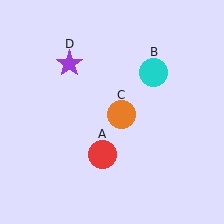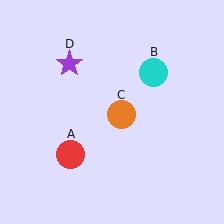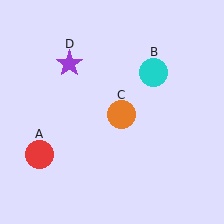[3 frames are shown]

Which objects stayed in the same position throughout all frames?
Cyan circle (object B) and orange circle (object C) and purple star (object D) remained stationary.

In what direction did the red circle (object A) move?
The red circle (object A) moved left.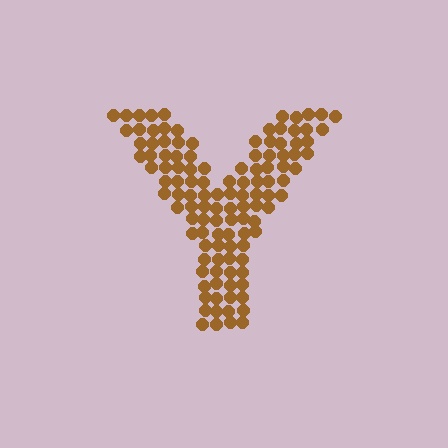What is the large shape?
The large shape is the letter Y.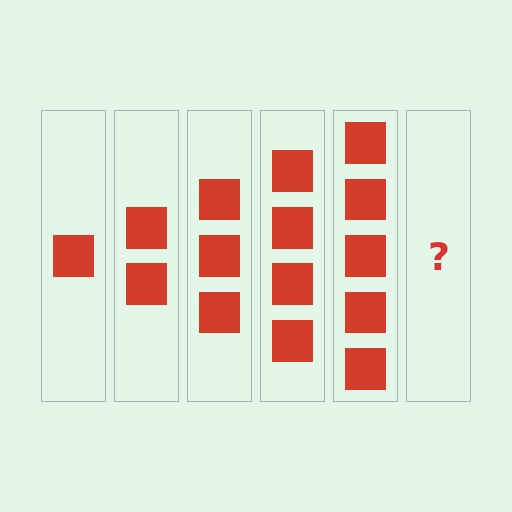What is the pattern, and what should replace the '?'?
The pattern is that each step adds one more square. The '?' should be 6 squares.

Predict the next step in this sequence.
The next step is 6 squares.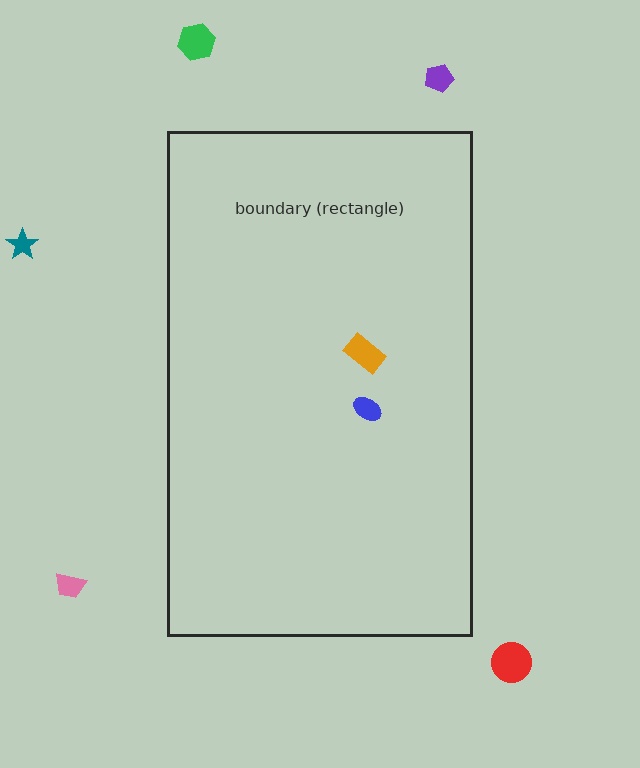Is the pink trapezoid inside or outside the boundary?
Outside.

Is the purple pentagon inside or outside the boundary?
Outside.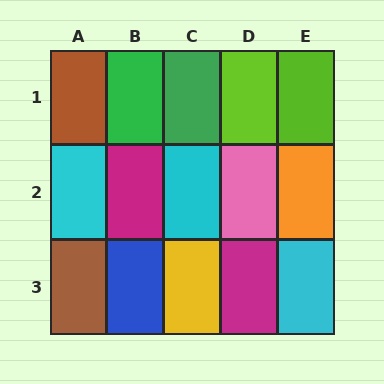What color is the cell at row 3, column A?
Brown.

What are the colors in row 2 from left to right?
Cyan, magenta, cyan, pink, orange.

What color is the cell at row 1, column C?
Green.